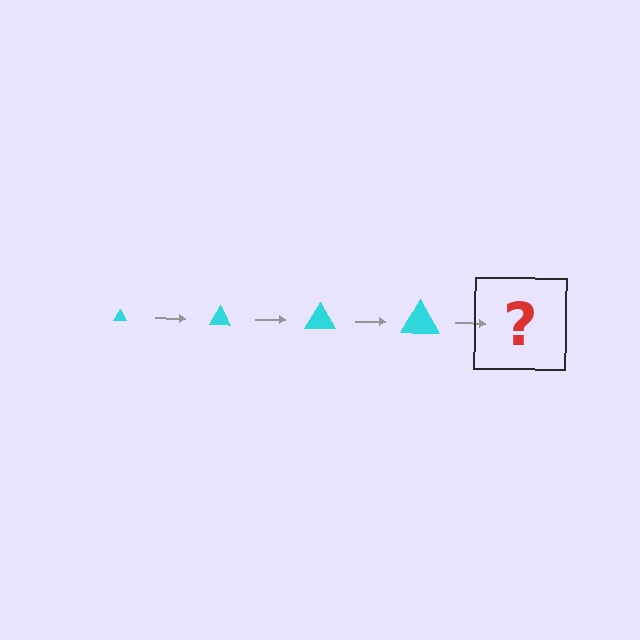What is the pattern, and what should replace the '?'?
The pattern is that the triangle gets progressively larger each step. The '?' should be a cyan triangle, larger than the previous one.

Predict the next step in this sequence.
The next step is a cyan triangle, larger than the previous one.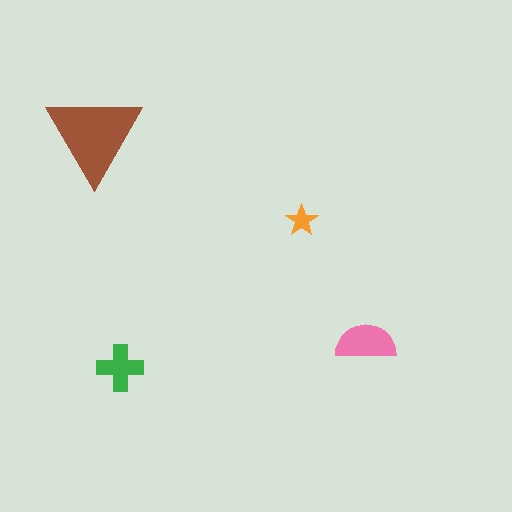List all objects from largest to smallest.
The brown triangle, the pink semicircle, the green cross, the orange star.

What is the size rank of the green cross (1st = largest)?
3rd.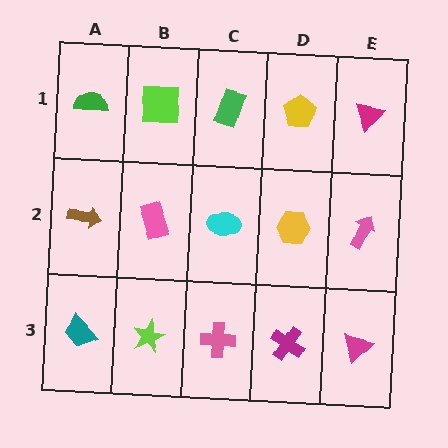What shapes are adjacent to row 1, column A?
A brown arrow (row 2, column A), a lime square (row 1, column B).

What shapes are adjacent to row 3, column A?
A brown arrow (row 2, column A), a lime star (row 3, column B).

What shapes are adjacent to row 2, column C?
A green rectangle (row 1, column C), a pink cross (row 3, column C), a pink rectangle (row 2, column B), a yellow hexagon (row 2, column D).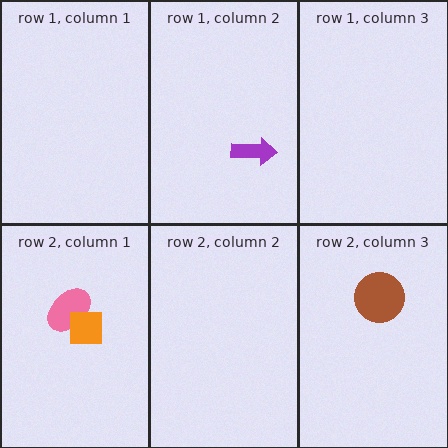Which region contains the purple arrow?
The row 1, column 2 region.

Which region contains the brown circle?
The row 2, column 3 region.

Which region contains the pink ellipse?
The row 2, column 1 region.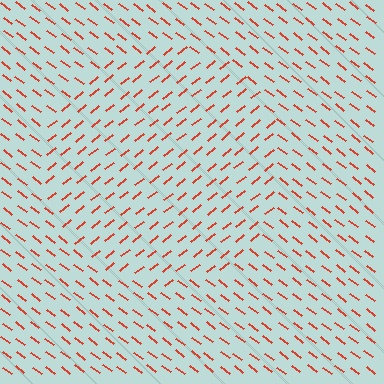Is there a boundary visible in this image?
Yes, there is a texture boundary formed by a change in line orientation.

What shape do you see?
I see a circle.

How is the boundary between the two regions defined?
The boundary is defined purely by a change in line orientation (approximately 75 degrees difference). All lines are the same color and thickness.